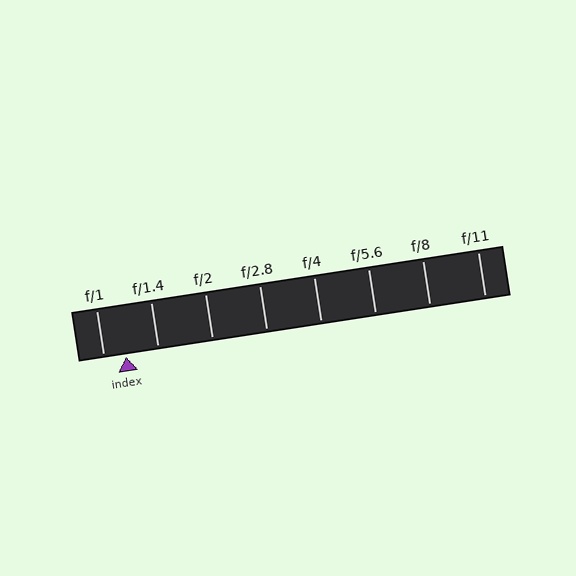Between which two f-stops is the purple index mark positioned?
The index mark is between f/1 and f/1.4.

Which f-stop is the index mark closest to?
The index mark is closest to f/1.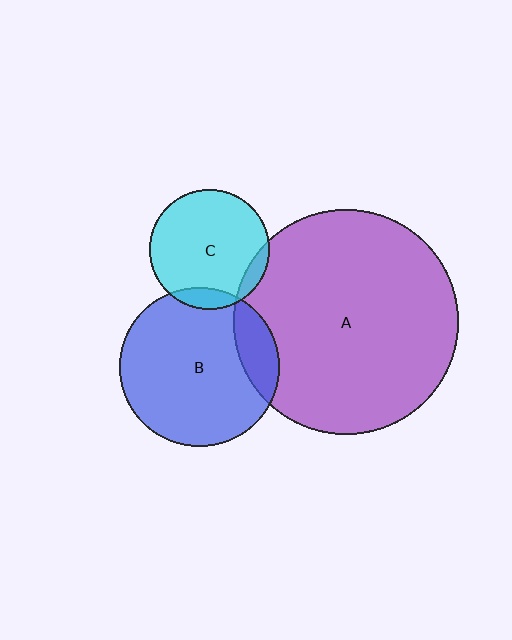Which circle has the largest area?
Circle A (purple).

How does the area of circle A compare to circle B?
Approximately 2.0 times.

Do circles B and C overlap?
Yes.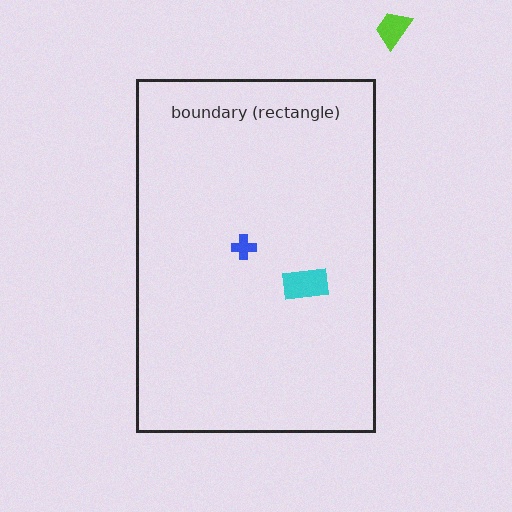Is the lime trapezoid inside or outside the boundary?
Outside.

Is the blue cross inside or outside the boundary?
Inside.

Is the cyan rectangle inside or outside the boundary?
Inside.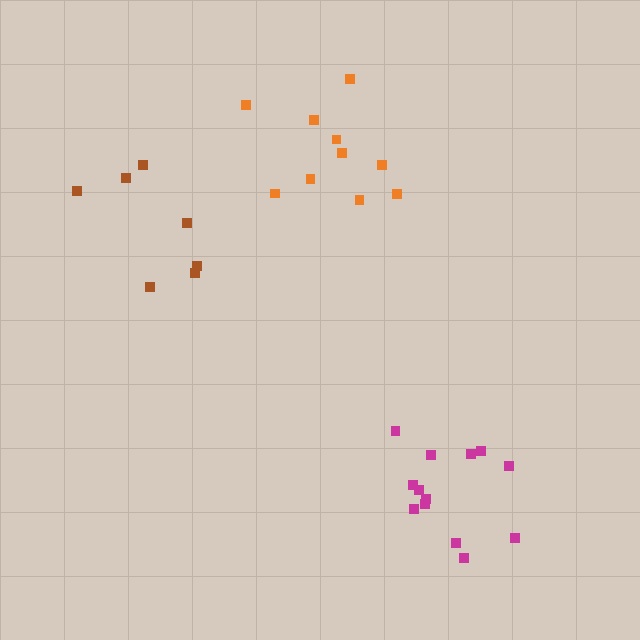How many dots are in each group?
Group 1: 10 dots, Group 2: 13 dots, Group 3: 7 dots (30 total).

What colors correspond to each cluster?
The clusters are colored: orange, magenta, brown.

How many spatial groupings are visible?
There are 3 spatial groupings.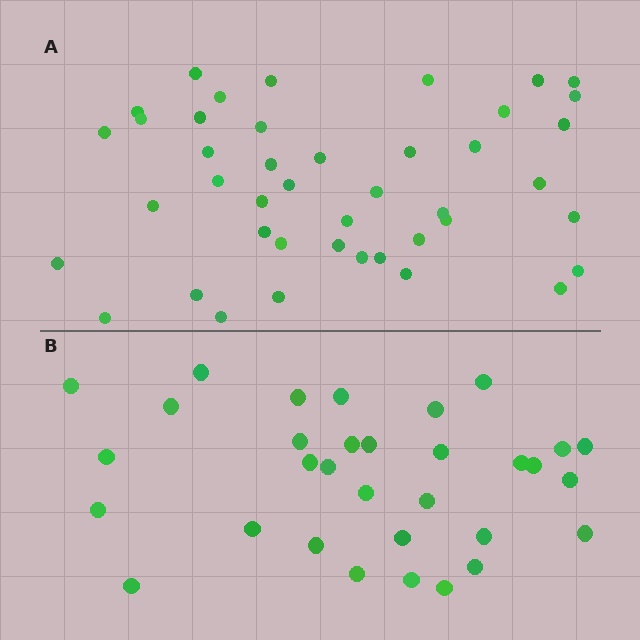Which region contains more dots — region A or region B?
Region A (the top region) has more dots.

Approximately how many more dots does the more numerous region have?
Region A has roughly 12 or so more dots than region B.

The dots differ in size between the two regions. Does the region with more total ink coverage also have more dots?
No. Region B has more total ink coverage because its dots are larger, but region A actually contains more individual dots. Total area can be misleading — the number of items is what matters here.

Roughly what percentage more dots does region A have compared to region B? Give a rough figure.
About 35% more.